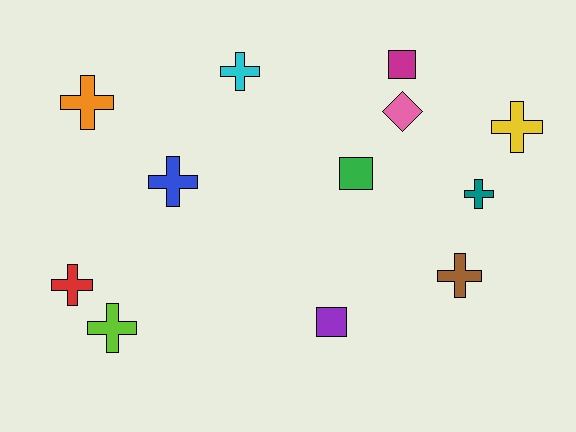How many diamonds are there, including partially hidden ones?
There is 1 diamond.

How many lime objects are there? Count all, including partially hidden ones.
There is 1 lime object.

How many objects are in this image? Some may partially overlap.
There are 12 objects.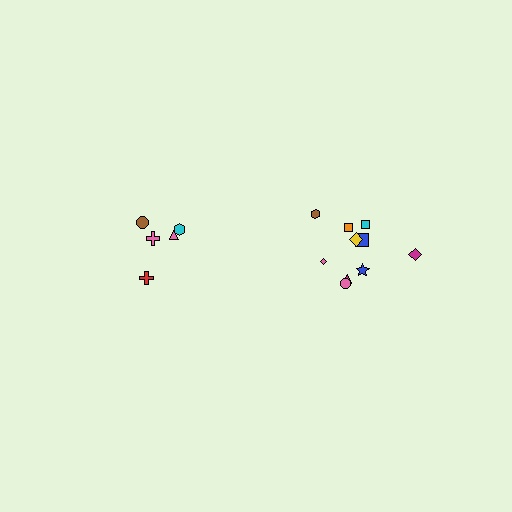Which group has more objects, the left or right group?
The right group.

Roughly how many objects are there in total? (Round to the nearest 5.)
Roughly 15 objects in total.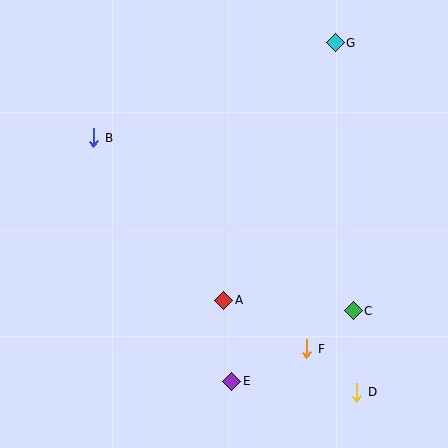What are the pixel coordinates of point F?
Point F is at (307, 349).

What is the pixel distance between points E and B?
The distance between E and B is 280 pixels.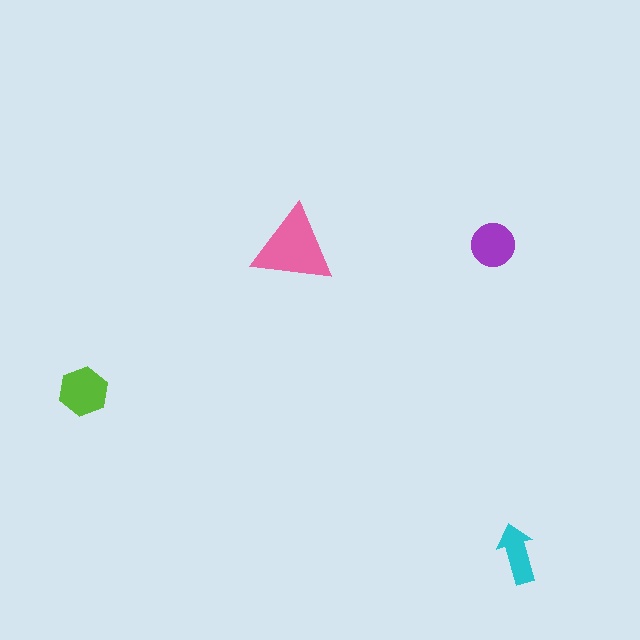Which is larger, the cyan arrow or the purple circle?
The purple circle.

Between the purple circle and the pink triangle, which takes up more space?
The pink triangle.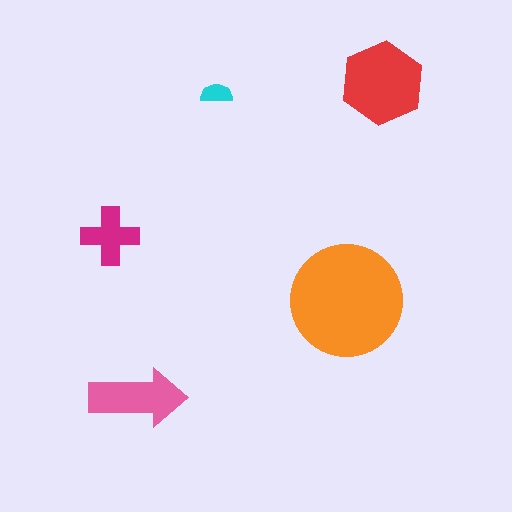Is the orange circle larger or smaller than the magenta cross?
Larger.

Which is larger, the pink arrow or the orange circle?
The orange circle.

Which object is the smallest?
The cyan semicircle.